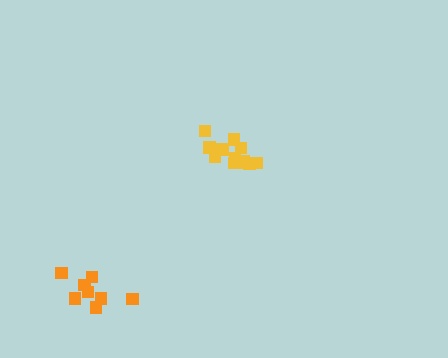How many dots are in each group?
Group 1: 12 dots, Group 2: 8 dots (20 total).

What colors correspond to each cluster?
The clusters are colored: yellow, orange.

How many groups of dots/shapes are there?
There are 2 groups.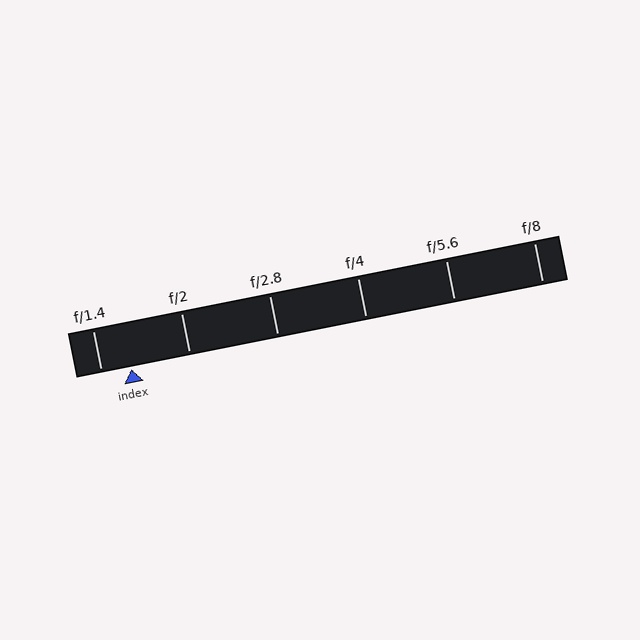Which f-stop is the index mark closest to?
The index mark is closest to f/1.4.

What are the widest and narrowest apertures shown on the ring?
The widest aperture shown is f/1.4 and the narrowest is f/8.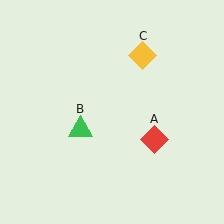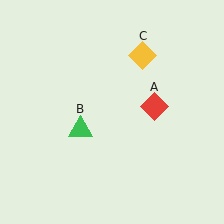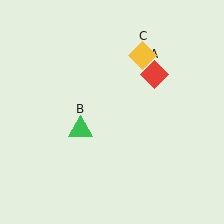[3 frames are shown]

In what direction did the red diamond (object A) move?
The red diamond (object A) moved up.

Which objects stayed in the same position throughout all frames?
Green triangle (object B) and yellow diamond (object C) remained stationary.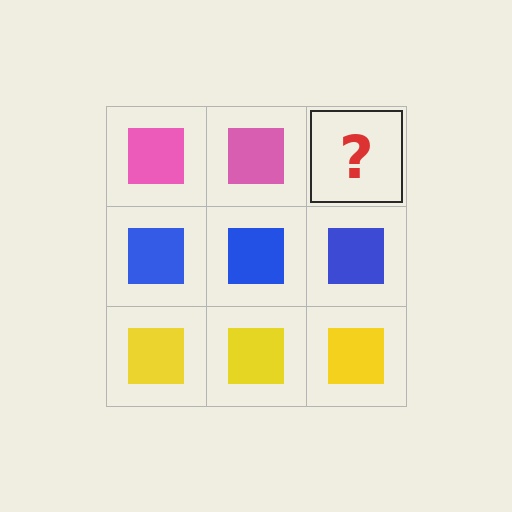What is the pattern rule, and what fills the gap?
The rule is that each row has a consistent color. The gap should be filled with a pink square.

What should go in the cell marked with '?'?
The missing cell should contain a pink square.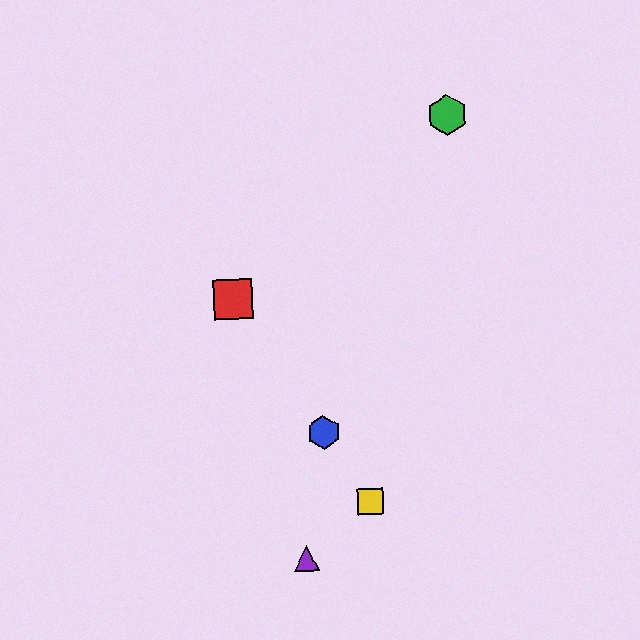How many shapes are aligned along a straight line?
3 shapes (the red square, the blue hexagon, the yellow square) are aligned along a straight line.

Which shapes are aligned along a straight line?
The red square, the blue hexagon, the yellow square are aligned along a straight line.